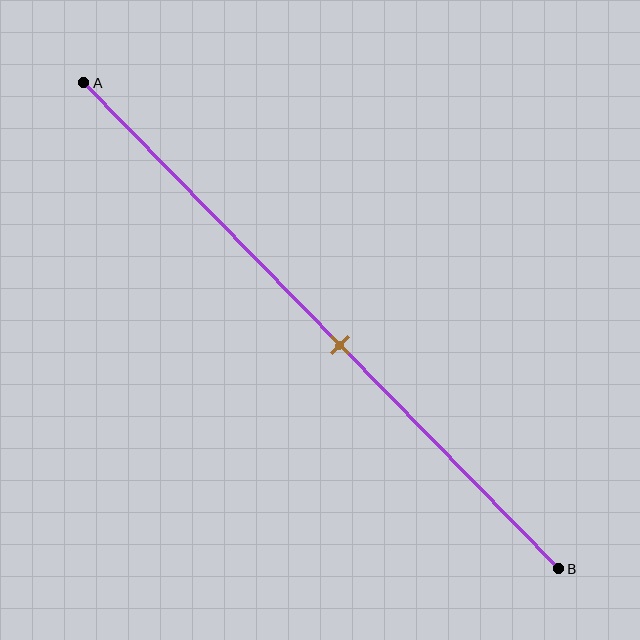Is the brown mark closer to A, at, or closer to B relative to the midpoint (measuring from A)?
The brown mark is closer to point B than the midpoint of segment AB.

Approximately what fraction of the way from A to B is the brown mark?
The brown mark is approximately 55% of the way from A to B.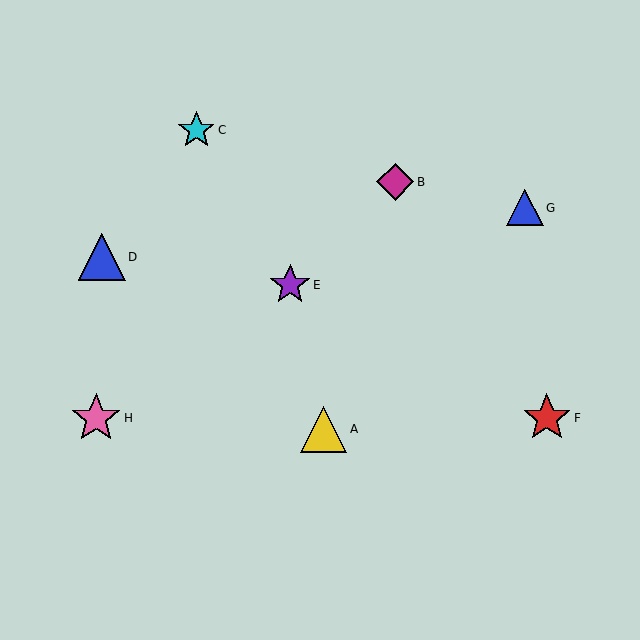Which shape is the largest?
The pink star (labeled H) is the largest.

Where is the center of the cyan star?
The center of the cyan star is at (196, 130).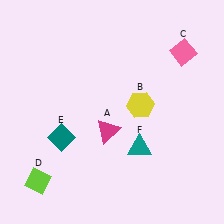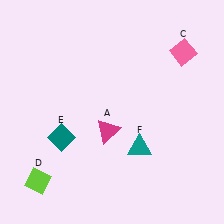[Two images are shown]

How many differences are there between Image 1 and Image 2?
There is 1 difference between the two images.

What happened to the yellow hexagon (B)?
The yellow hexagon (B) was removed in Image 2. It was in the top-right area of Image 1.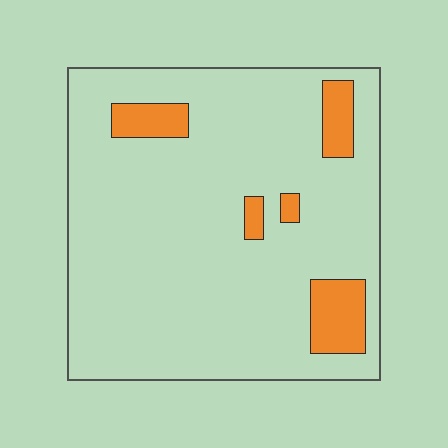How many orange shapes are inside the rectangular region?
5.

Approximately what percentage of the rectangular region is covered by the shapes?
Approximately 10%.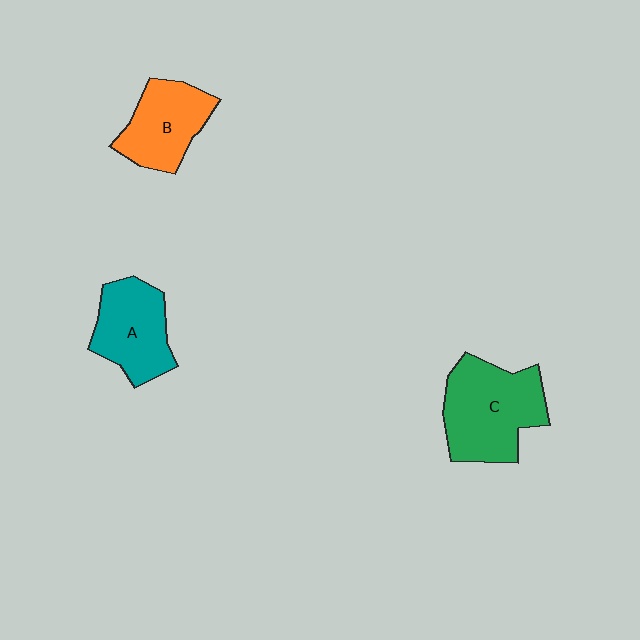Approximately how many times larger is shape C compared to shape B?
Approximately 1.4 times.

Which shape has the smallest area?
Shape B (orange).